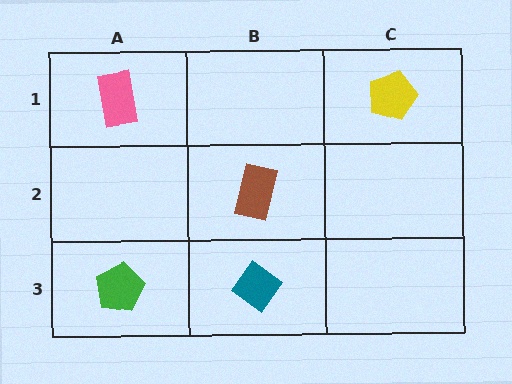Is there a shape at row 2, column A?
No, that cell is empty.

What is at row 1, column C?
A yellow pentagon.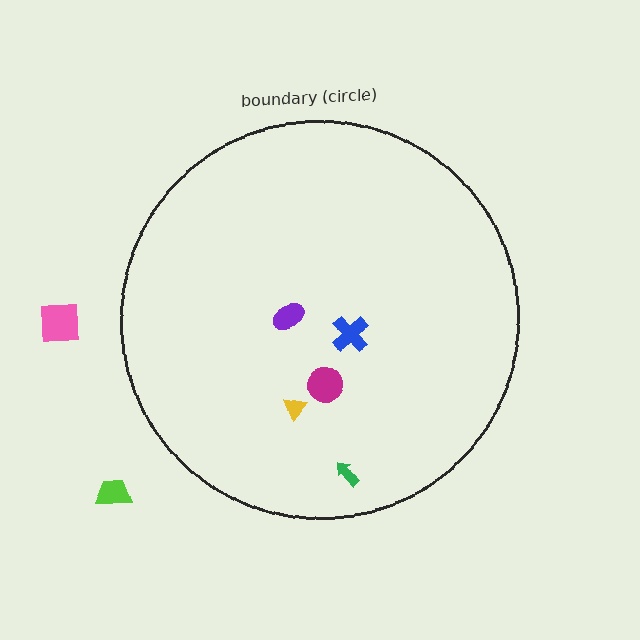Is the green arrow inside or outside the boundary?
Inside.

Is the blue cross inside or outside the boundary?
Inside.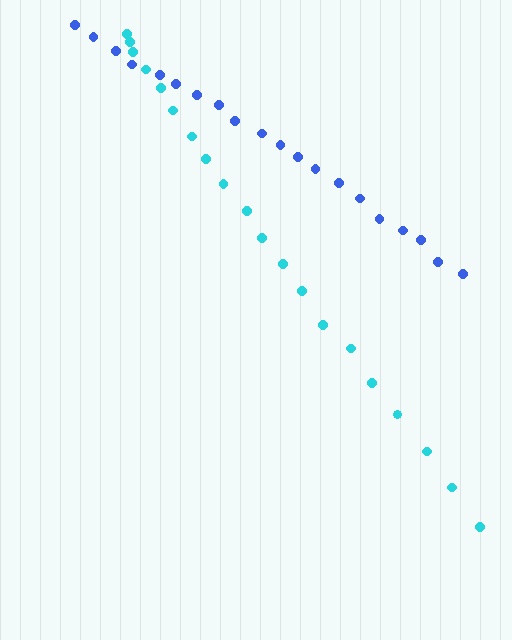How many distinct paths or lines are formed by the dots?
There are 2 distinct paths.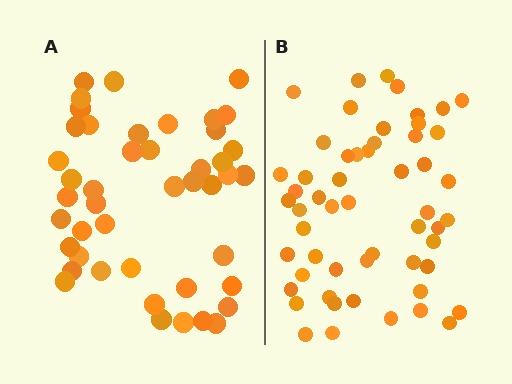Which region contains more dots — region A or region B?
Region B (the right region) has more dots.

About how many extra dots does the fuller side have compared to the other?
Region B has roughly 10 or so more dots than region A.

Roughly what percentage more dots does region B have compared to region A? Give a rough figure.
About 20% more.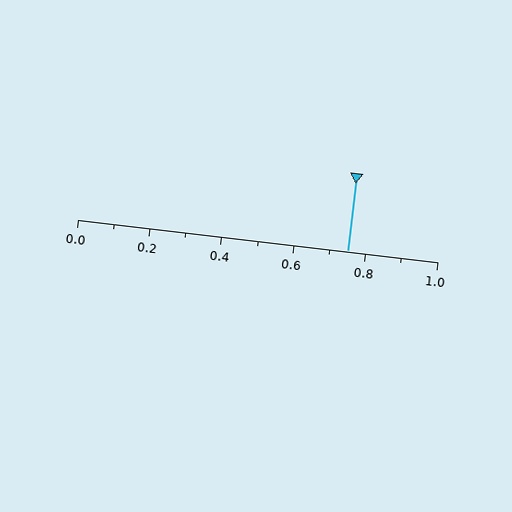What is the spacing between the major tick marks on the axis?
The major ticks are spaced 0.2 apart.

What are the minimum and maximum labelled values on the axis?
The axis runs from 0.0 to 1.0.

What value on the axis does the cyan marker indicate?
The marker indicates approximately 0.75.